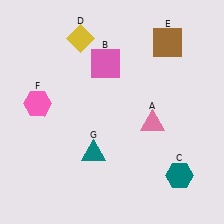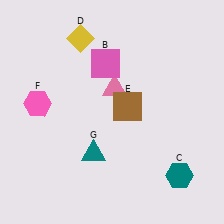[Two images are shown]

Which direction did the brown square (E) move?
The brown square (E) moved down.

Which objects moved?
The objects that moved are: the pink triangle (A), the brown square (E).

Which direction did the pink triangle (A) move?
The pink triangle (A) moved left.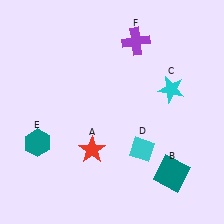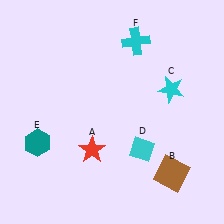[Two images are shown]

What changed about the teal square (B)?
In Image 1, B is teal. In Image 2, it changed to brown.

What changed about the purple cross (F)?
In Image 1, F is purple. In Image 2, it changed to cyan.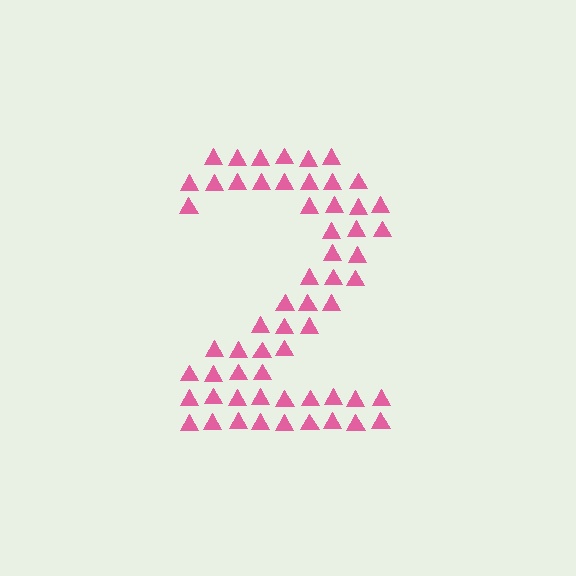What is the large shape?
The large shape is the digit 2.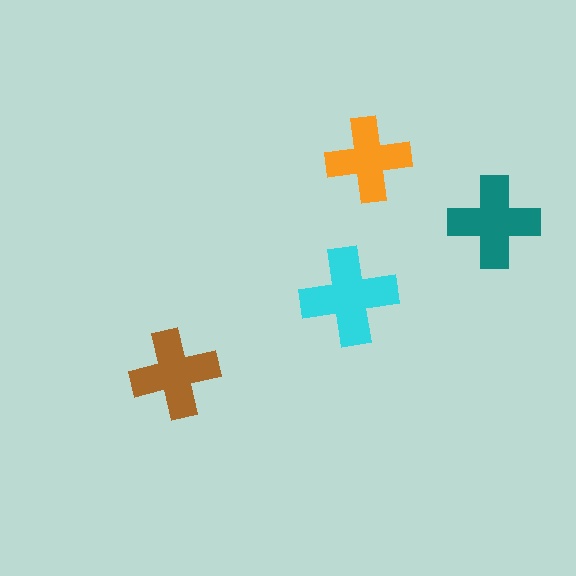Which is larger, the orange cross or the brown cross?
The brown one.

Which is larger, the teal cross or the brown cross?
The teal one.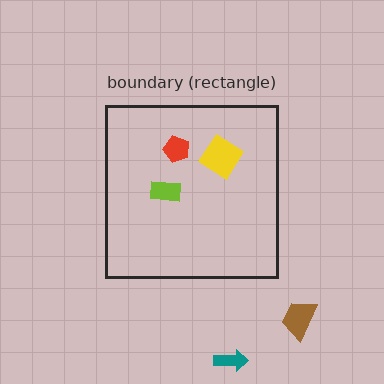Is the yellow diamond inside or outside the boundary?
Inside.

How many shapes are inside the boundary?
3 inside, 2 outside.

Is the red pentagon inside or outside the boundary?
Inside.